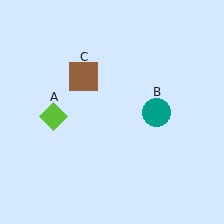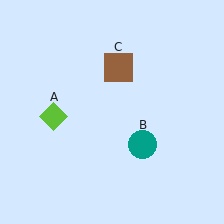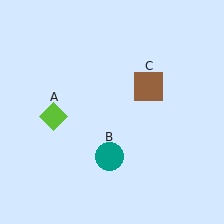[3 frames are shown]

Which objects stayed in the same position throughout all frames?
Lime diamond (object A) remained stationary.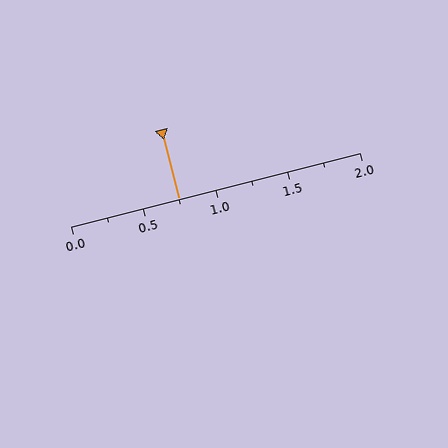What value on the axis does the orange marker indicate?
The marker indicates approximately 0.75.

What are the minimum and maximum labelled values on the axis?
The axis runs from 0.0 to 2.0.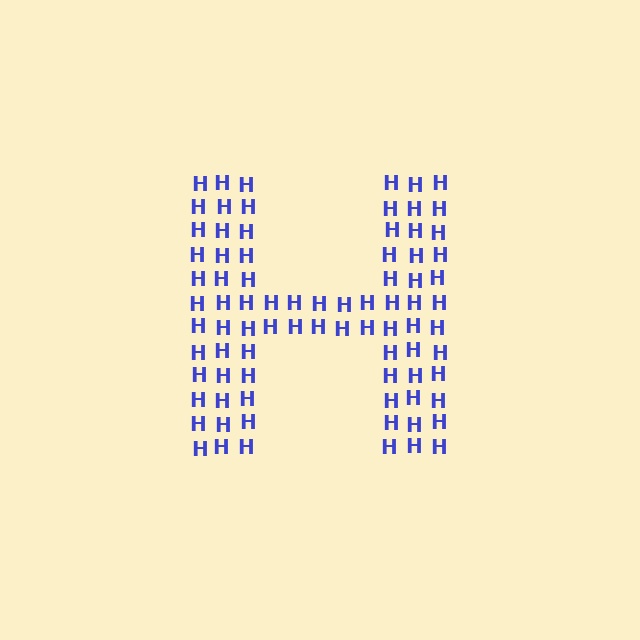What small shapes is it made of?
It is made of small letter H's.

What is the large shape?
The large shape is the letter H.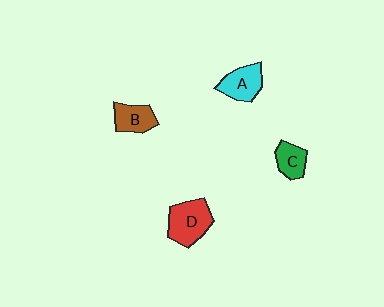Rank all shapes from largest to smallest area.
From largest to smallest: D (red), A (cyan), B (brown), C (green).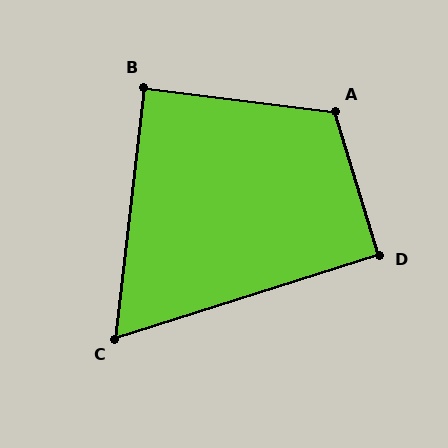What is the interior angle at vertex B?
Approximately 89 degrees (approximately right).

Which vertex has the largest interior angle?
A, at approximately 114 degrees.